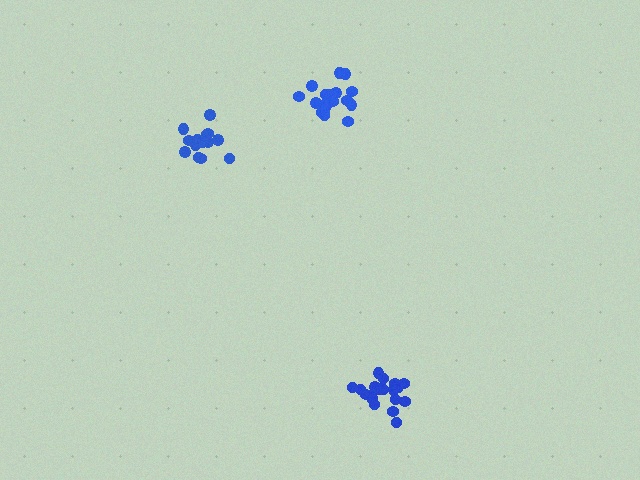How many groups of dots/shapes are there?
There are 3 groups.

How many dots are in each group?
Group 1: 18 dots, Group 2: 19 dots, Group 3: 14 dots (51 total).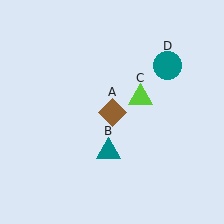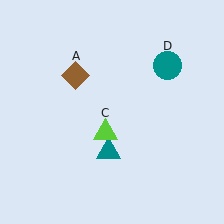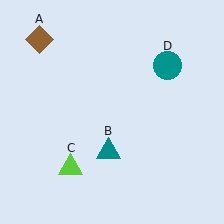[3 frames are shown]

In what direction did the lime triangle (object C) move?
The lime triangle (object C) moved down and to the left.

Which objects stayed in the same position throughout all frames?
Teal triangle (object B) and teal circle (object D) remained stationary.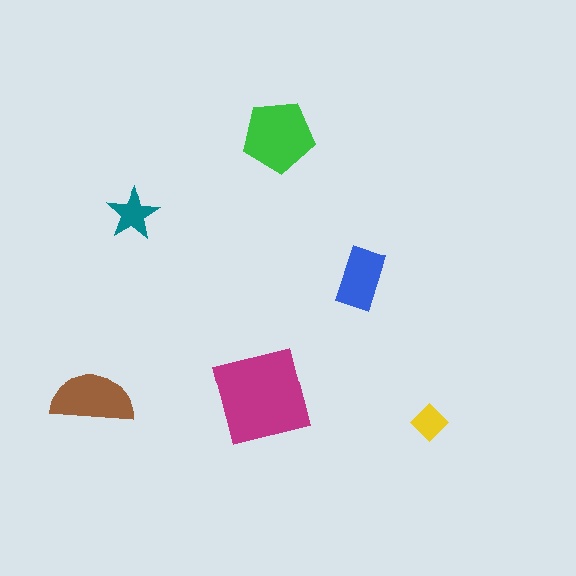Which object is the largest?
The magenta square.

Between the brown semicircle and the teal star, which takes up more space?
The brown semicircle.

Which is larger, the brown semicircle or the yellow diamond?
The brown semicircle.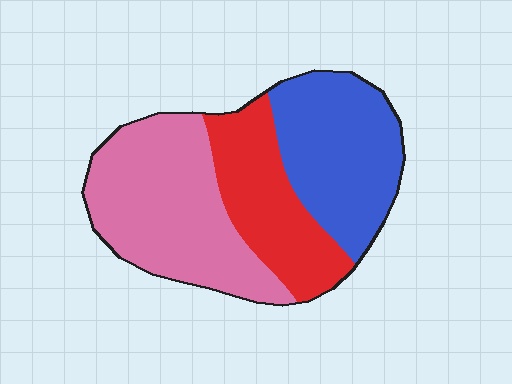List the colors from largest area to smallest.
From largest to smallest: pink, blue, red.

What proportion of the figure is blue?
Blue takes up about one third (1/3) of the figure.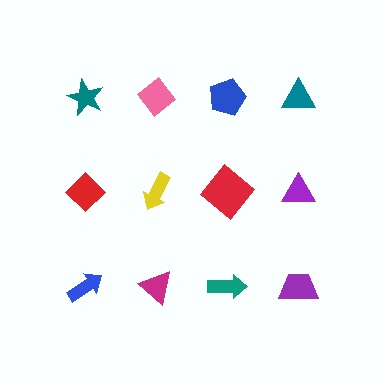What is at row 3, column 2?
A magenta triangle.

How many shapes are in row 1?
4 shapes.